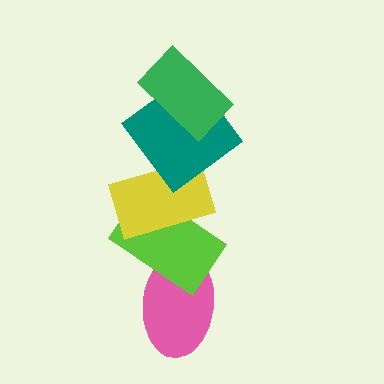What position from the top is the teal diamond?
The teal diamond is 2nd from the top.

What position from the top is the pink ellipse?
The pink ellipse is 5th from the top.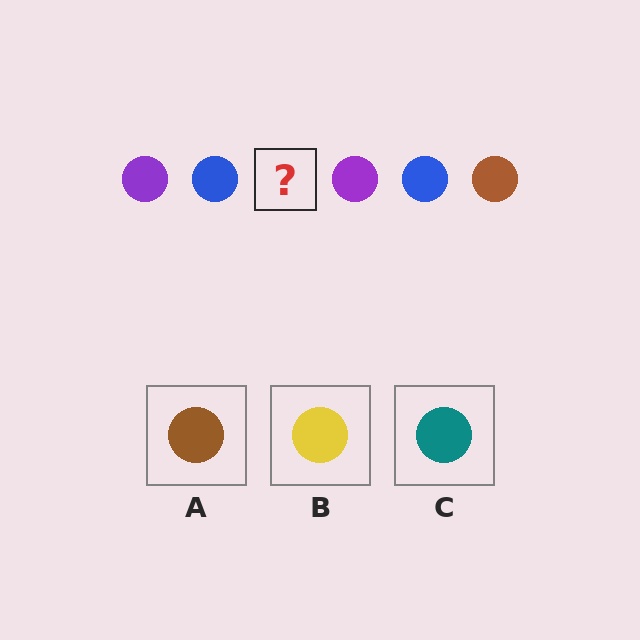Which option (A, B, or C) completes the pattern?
A.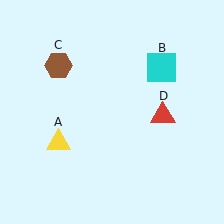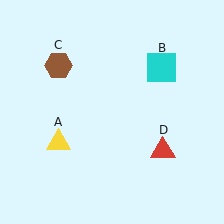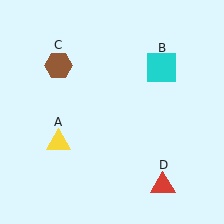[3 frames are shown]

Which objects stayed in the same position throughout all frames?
Yellow triangle (object A) and cyan square (object B) and brown hexagon (object C) remained stationary.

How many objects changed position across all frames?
1 object changed position: red triangle (object D).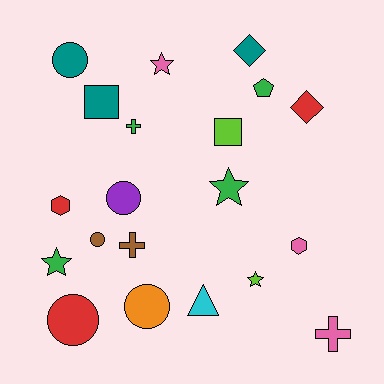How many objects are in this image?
There are 20 objects.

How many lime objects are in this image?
There are 2 lime objects.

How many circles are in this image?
There are 5 circles.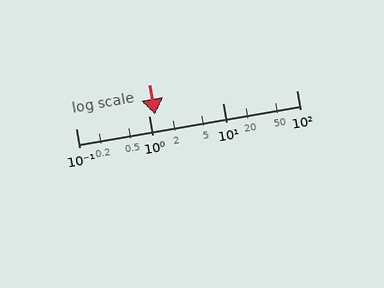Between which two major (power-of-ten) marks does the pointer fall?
The pointer is between 1 and 10.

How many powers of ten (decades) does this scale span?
The scale spans 3 decades, from 0.1 to 100.